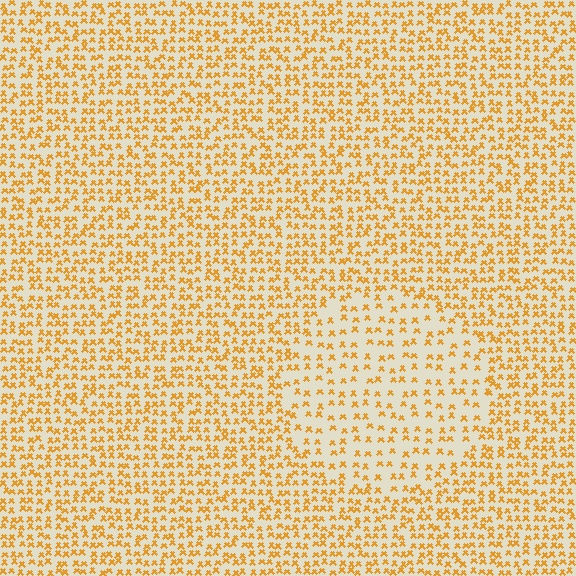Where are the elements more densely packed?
The elements are more densely packed outside the circle boundary.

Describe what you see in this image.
The image contains small orange elements arranged at two different densities. A circle-shaped region is visible where the elements are less densely packed than the surrounding area.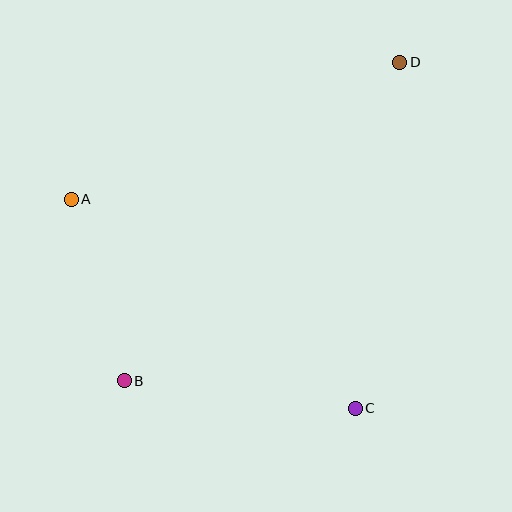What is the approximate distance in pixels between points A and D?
The distance between A and D is approximately 356 pixels.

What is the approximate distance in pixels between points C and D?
The distance between C and D is approximately 349 pixels.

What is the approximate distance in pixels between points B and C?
The distance between B and C is approximately 233 pixels.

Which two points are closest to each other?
Points A and B are closest to each other.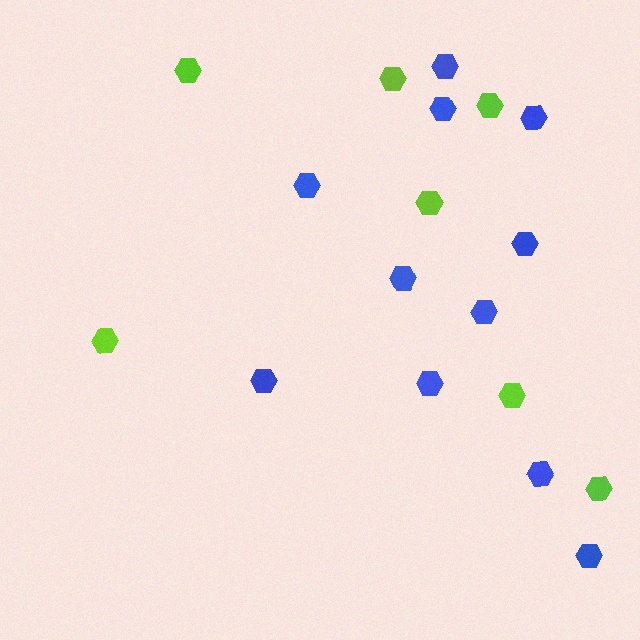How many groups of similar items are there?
There are 2 groups: one group of lime hexagons (7) and one group of blue hexagons (11).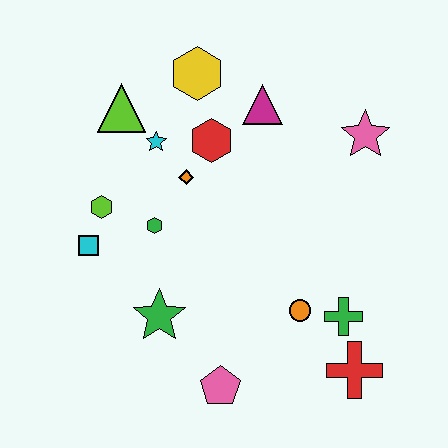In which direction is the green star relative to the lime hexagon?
The green star is below the lime hexagon.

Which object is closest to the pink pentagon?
The green star is closest to the pink pentagon.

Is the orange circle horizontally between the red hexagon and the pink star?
Yes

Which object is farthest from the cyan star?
The red cross is farthest from the cyan star.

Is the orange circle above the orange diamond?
No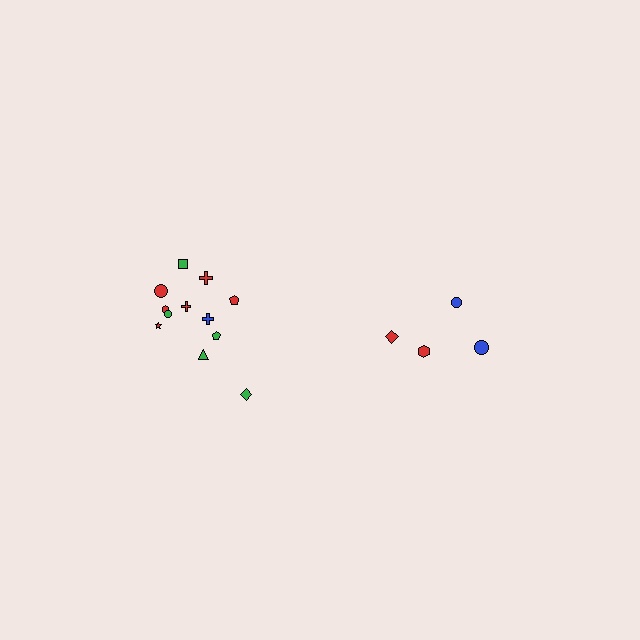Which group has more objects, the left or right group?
The left group.